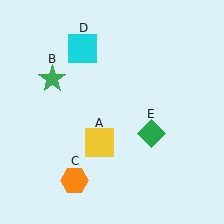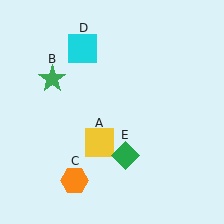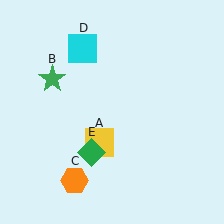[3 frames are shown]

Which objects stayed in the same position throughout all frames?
Yellow square (object A) and green star (object B) and orange hexagon (object C) and cyan square (object D) remained stationary.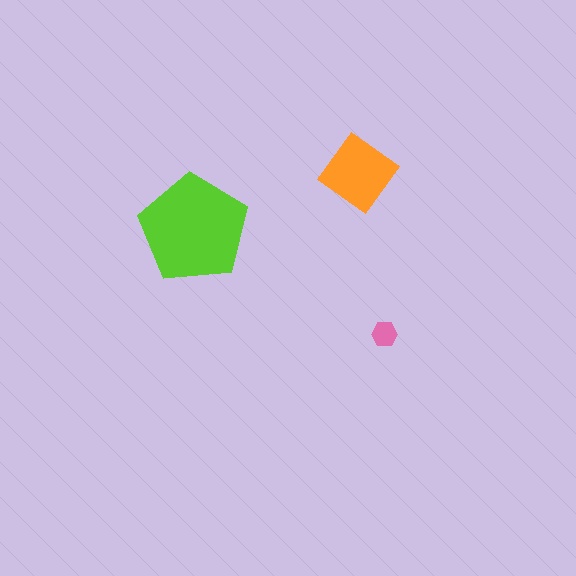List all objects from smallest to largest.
The pink hexagon, the orange diamond, the lime pentagon.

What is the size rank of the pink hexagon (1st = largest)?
3rd.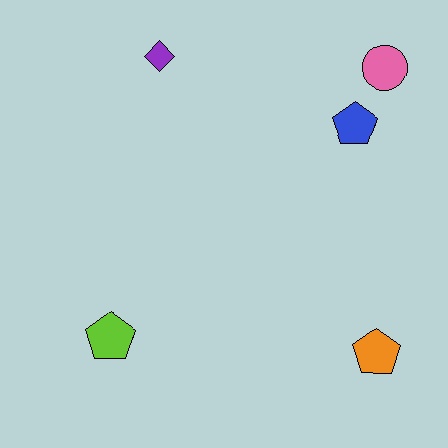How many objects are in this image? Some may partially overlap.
There are 5 objects.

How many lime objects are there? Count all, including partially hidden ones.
There is 1 lime object.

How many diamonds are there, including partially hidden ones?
There is 1 diamond.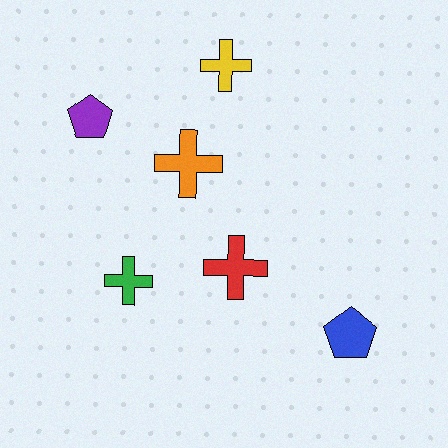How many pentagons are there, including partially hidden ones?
There are 2 pentagons.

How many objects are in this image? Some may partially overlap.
There are 6 objects.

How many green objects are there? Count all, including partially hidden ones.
There is 1 green object.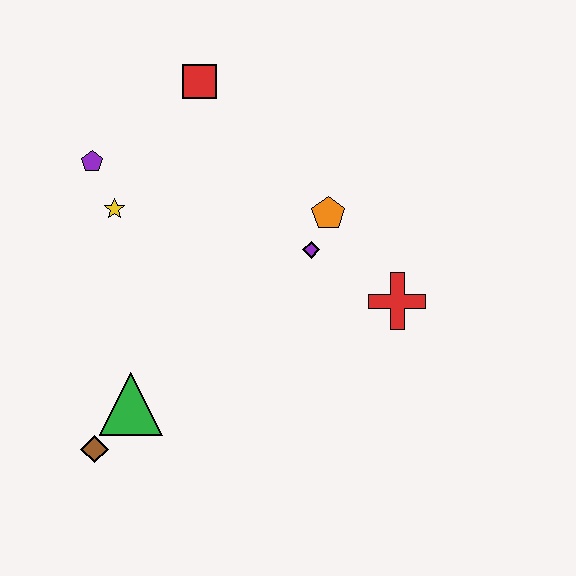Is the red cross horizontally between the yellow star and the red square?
No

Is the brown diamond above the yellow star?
No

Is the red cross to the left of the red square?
No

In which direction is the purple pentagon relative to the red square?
The purple pentagon is to the left of the red square.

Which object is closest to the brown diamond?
The green triangle is closest to the brown diamond.